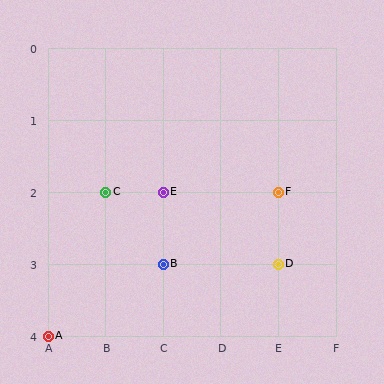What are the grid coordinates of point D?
Point D is at grid coordinates (E, 3).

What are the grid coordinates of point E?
Point E is at grid coordinates (C, 2).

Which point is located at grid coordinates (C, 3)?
Point B is at (C, 3).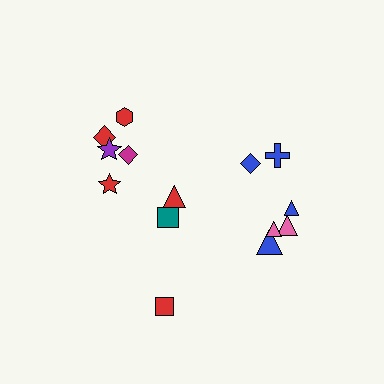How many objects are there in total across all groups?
There are 14 objects.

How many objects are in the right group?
There are 6 objects.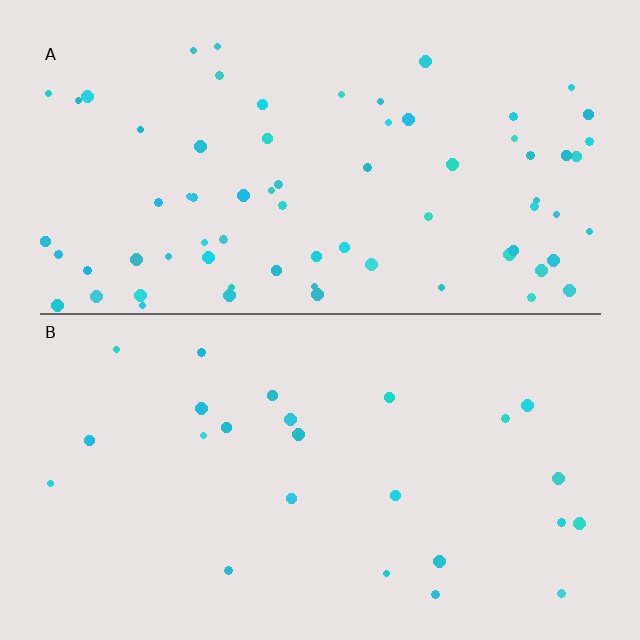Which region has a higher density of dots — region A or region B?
A (the top).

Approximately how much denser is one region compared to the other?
Approximately 2.9× — region A over region B.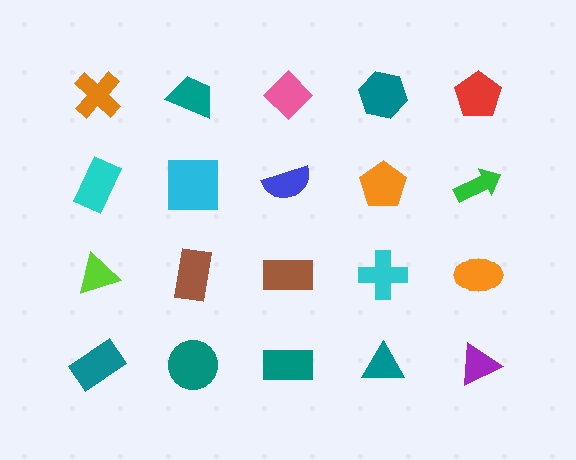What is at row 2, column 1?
A cyan rectangle.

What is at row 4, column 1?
A teal rectangle.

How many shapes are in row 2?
5 shapes.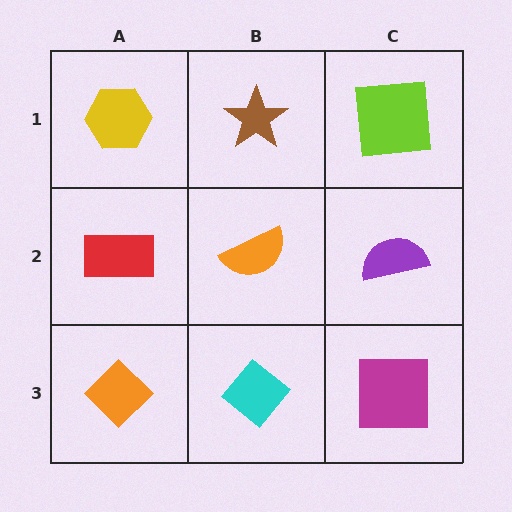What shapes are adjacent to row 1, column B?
An orange semicircle (row 2, column B), a yellow hexagon (row 1, column A), a lime square (row 1, column C).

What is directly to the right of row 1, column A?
A brown star.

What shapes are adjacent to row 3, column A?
A red rectangle (row 2, column A), a cyan diamond (row 3, column B).